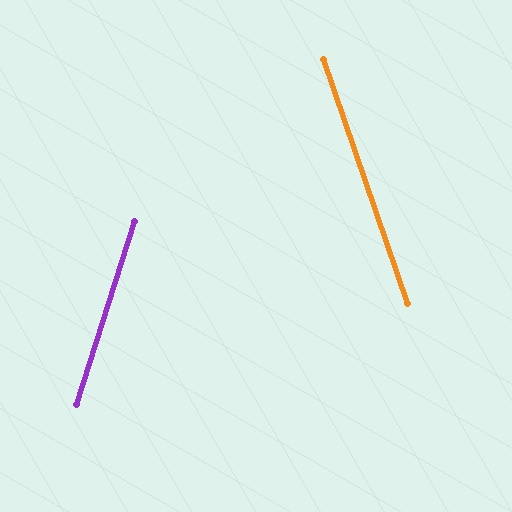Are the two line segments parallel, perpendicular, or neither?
Neither parallel nor perpendicular — they differ by about 37°.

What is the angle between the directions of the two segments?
Approximately 37 degrees.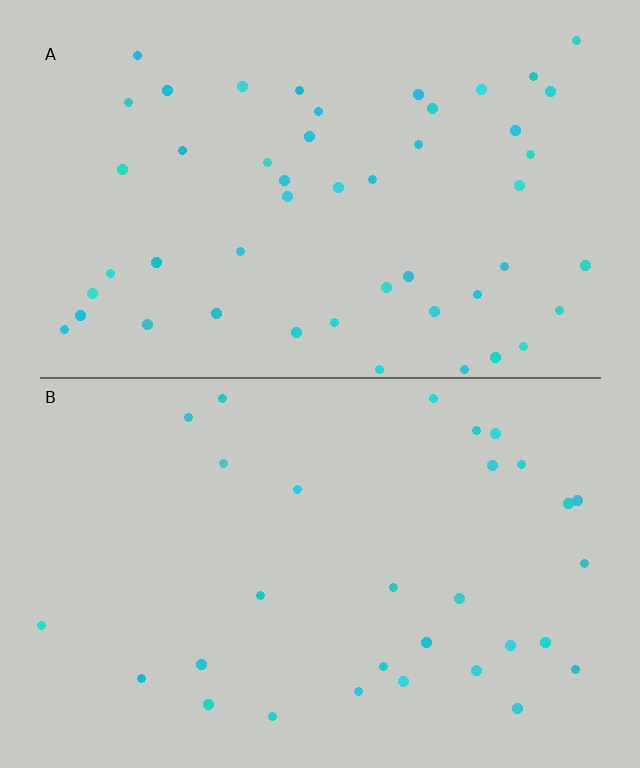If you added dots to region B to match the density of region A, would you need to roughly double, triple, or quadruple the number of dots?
Approximately double.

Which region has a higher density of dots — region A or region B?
A (the top).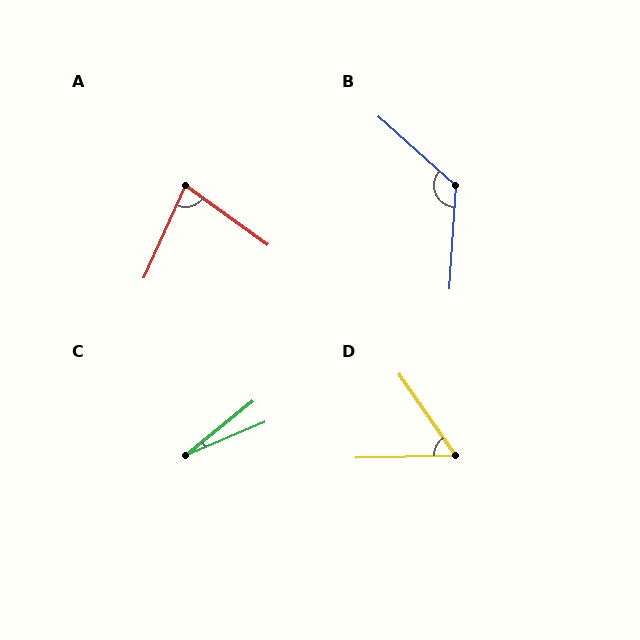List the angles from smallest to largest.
C (16°), D (57°), A (78°), B (128°).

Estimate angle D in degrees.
Approximately 57 degrees.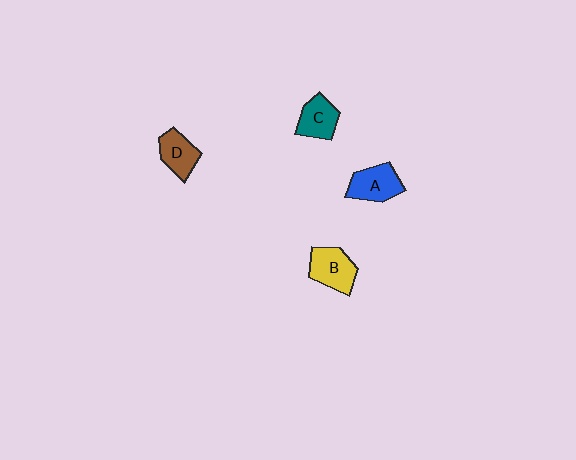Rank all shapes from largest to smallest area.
From largest to smallest: B (yellow), A (blue), C (teal), D (brown).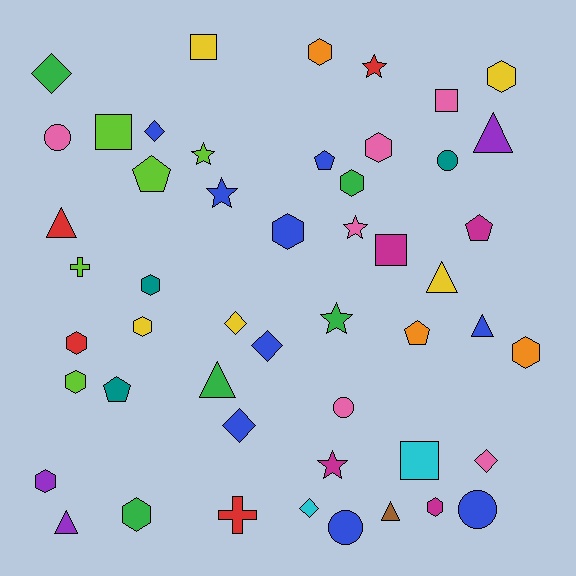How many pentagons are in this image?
There are 5 pentagons.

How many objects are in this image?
There are 50 objects.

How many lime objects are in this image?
There are 5 lime objects.